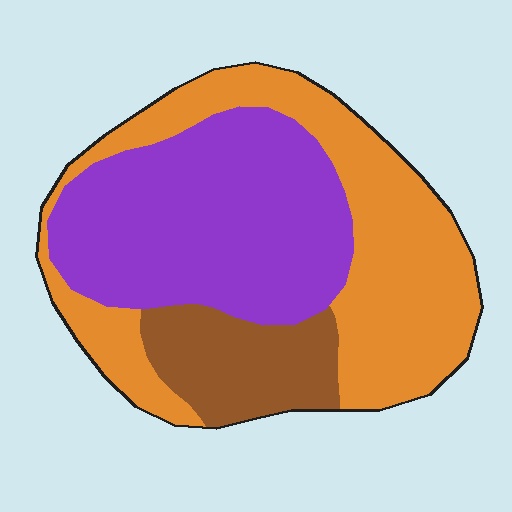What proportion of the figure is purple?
Purple covers 42% of the figure.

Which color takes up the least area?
Brown, at roughly 15%.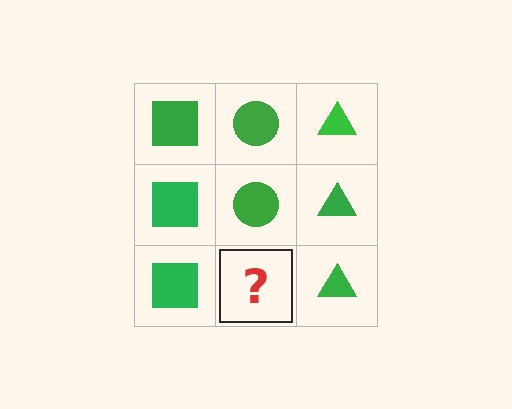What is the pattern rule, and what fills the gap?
The rule is that each column has a consistent shape. The gap should be filled with a green circle.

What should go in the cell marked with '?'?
The missing cell should contain a green circle.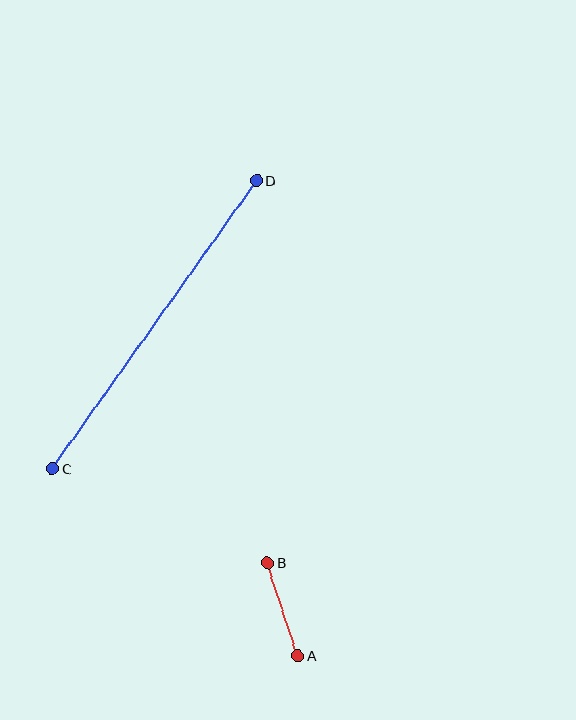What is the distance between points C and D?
The distance is approximately 353 pixels.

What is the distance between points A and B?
The distance is approximately 98 pixels.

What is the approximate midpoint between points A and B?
The midpoint is at approximately (283, 609) pixels.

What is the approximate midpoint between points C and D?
The midpoint is at approximately (154, 325) pixels.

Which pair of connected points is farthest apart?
Points C and D are farthest apart.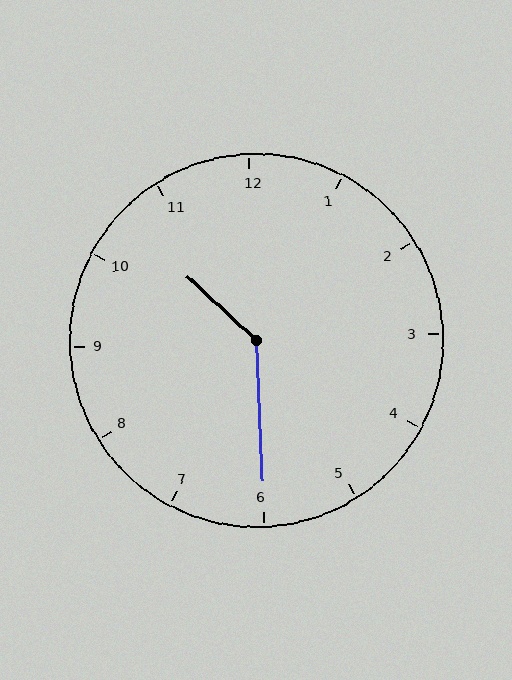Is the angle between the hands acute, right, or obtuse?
It is obtuse.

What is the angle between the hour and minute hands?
Approximately 135 degrees.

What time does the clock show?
10:30.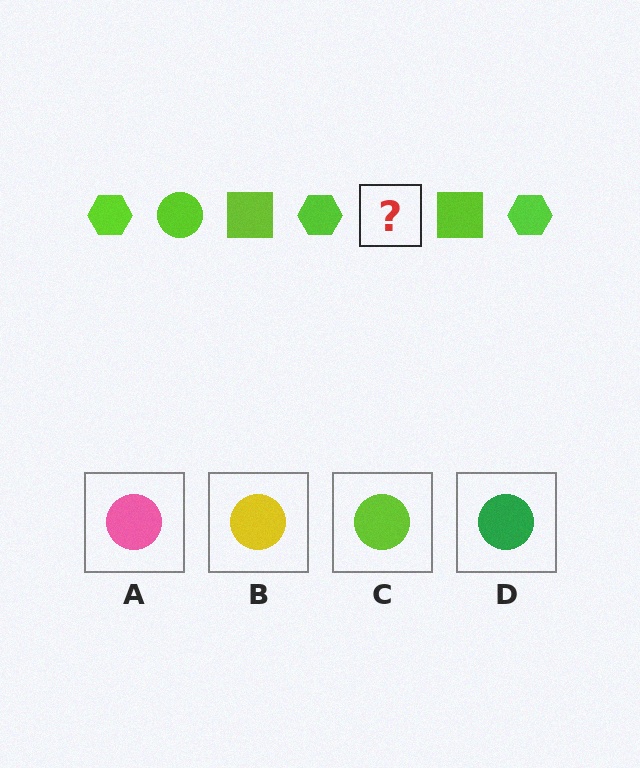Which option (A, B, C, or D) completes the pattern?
C.